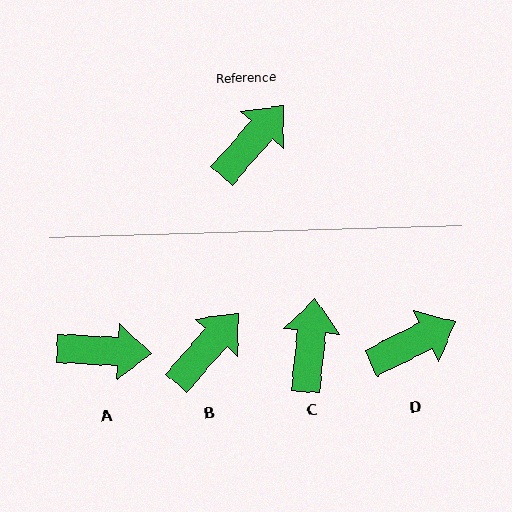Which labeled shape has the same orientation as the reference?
B.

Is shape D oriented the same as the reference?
No, it is off by about 22 degrees.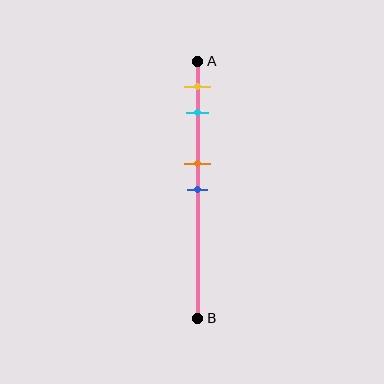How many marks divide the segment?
There are 4 marks dividing the segment.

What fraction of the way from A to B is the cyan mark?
The cyan mark is approximately 20% (0.2) of the way from A to B.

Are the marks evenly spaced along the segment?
No, the marks are not evenly spaced.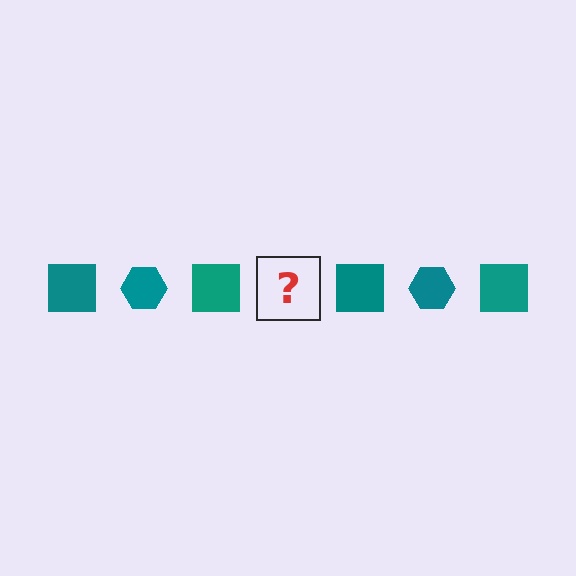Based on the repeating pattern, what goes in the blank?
The blank should be a teal hexagon.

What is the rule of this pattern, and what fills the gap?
The rule is that the pattern cycles through square, hexagon shapes in teal. The gap should be filled with a teal hexagon.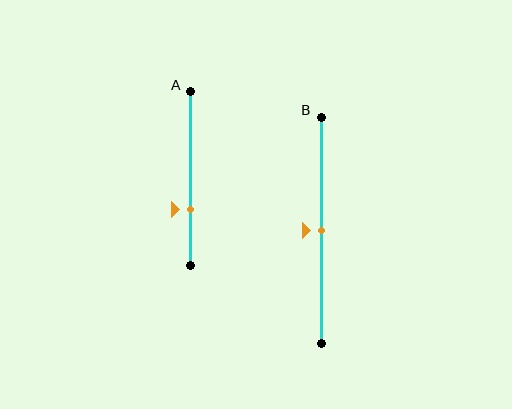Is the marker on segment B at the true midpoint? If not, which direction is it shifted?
Yes, the marker on segment B is at the true midpoint.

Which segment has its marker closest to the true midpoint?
Segment B has its marker closest to the true midpoint.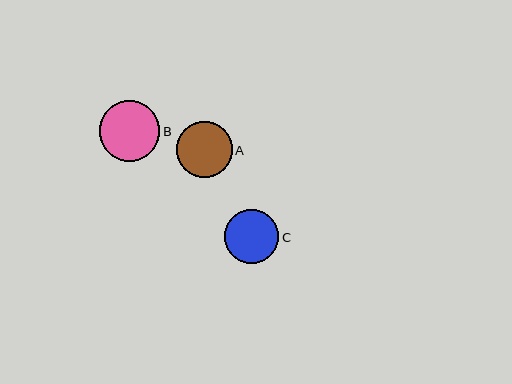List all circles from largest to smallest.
From largest to smallest: B, A, C.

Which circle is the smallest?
Circle C is the smallest with a size of approximately 54 pixels.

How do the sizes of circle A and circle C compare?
Circle A and circle C are approximately the same size.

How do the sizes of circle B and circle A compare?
Circle B and circle A are approximately the same size.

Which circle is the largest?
Circle B is the largest with a size of approximately 61 pixels.